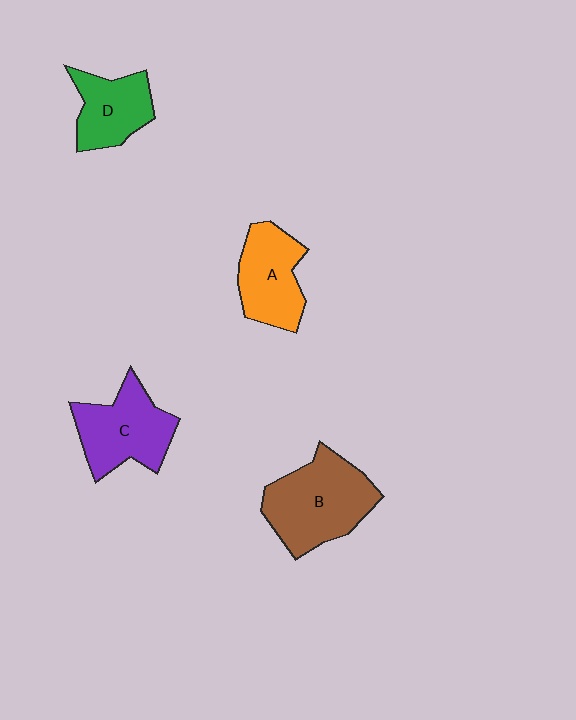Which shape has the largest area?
Shape B (brown).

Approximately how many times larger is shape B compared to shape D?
Approximately 1.6 times.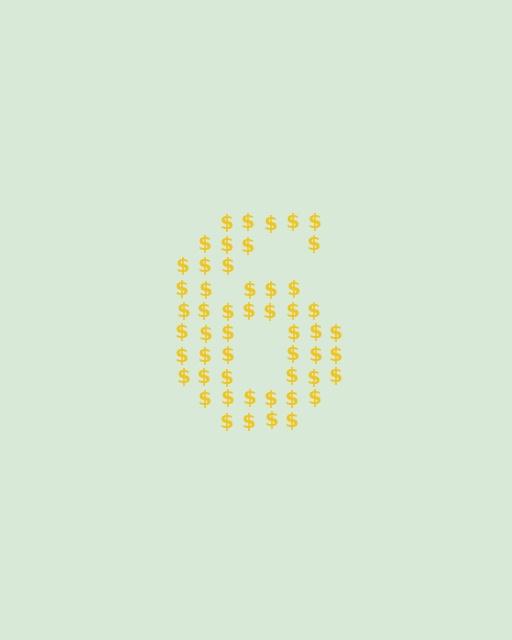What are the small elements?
The small elements are dollar signs.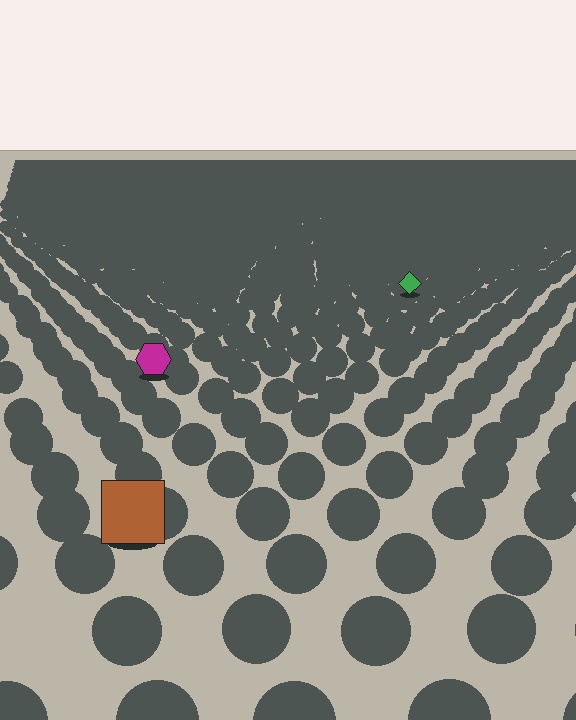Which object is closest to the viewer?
The brown square is closest. The texture marks near it are larger and more spread out.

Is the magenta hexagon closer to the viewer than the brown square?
No. The brown square is closer — you can tell from the texture gradient: the ground texture is coarser near it.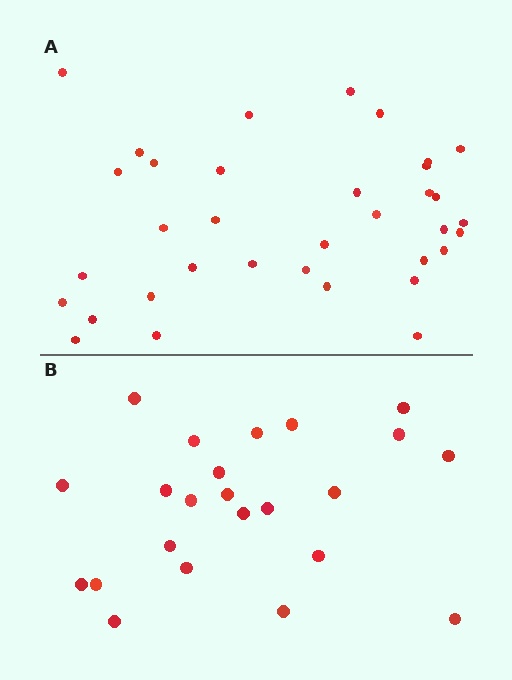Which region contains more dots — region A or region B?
Region A (the top region) has more dots.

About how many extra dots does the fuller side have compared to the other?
Region A has roughly 12 or so more dots than region B.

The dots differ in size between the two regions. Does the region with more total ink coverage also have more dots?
No. Region B has more total ink coverage because its dots are larger, but region A actually contains more individual dots. Total area can be misleading — the number of items is what matters here.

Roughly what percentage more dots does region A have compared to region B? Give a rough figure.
About 50% more.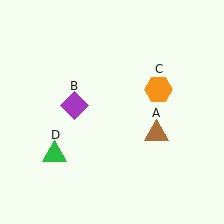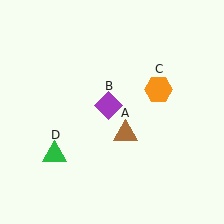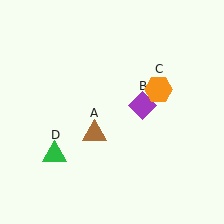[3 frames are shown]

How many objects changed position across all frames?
2 objects changed position: brown triangle (object A), purple diamond (object B).